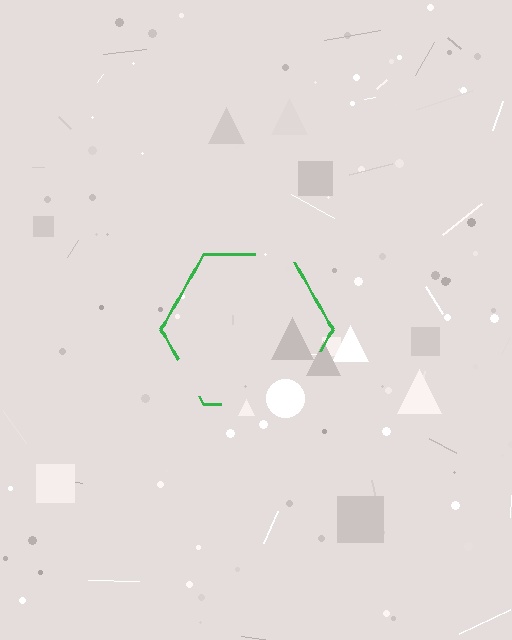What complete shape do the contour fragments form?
The contour fragments form a hexagon.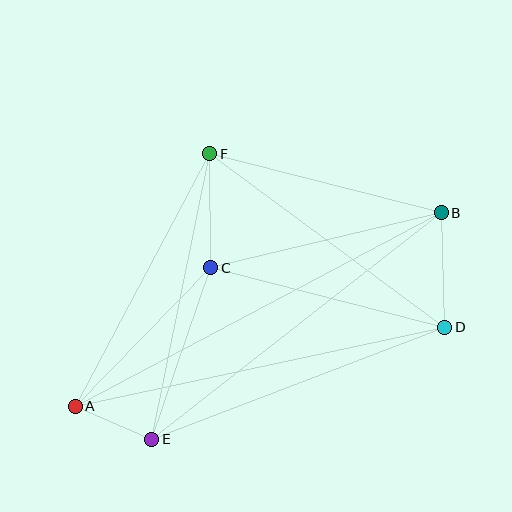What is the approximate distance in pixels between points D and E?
The distance between D and E is approximately 314 pixels.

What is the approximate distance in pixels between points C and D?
The distance between C and D is approximately 242 pixels.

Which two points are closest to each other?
Points A and E are closest to each other.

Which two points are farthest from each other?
Points A and B are farthest from each other.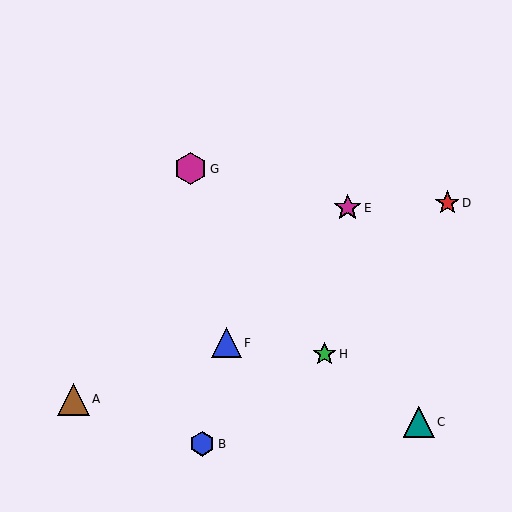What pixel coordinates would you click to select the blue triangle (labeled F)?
Click at (226, 343) to select the blue triangle F.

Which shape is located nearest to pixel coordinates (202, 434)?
The blue hexagon (labeled B) at (202, 444) is nearest to that location.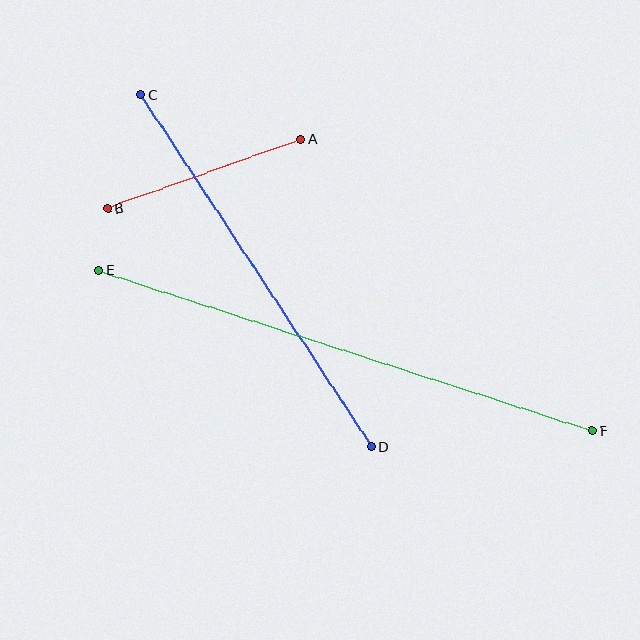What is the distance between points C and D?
The distance is approximately 421 pixels.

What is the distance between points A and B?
The distance is approximately 205 pixels.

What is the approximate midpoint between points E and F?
The midpoint is at approximately (345, 350) pixels.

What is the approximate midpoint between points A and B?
The midpoint is at approximately (204, 174) pixels.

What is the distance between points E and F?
The distance is approximately 520 pixels.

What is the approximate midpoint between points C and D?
The midpoint is at approximately (256, 271) pixels.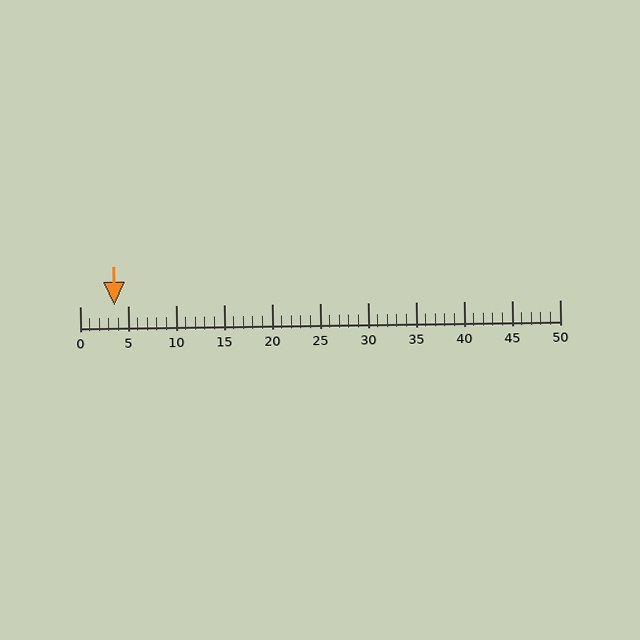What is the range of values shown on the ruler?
The ruler shows values from 0 to 50.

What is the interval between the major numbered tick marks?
The major tick marks are spaced 5 units apart.